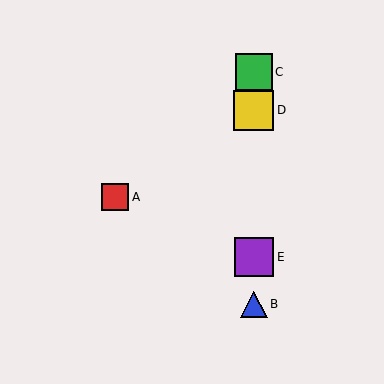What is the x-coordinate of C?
Object C is at x≈254.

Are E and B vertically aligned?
Yes, both are at x≈254.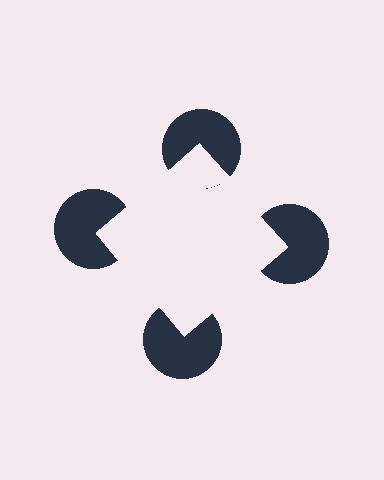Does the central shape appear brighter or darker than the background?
It typically appears slightly brighter than the background, even though no actual brightness change is drawn.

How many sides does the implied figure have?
4 sides.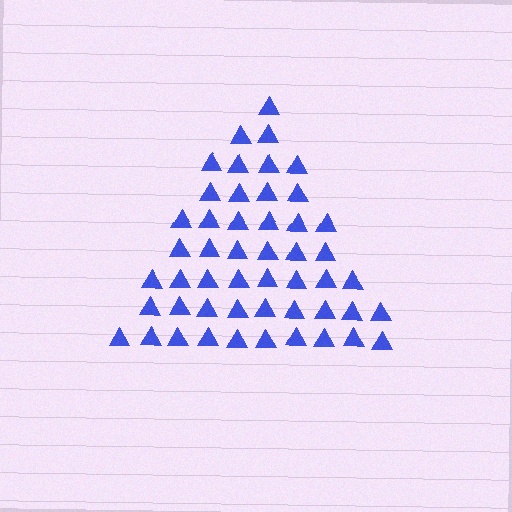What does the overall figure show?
The overall figure shows a triangle.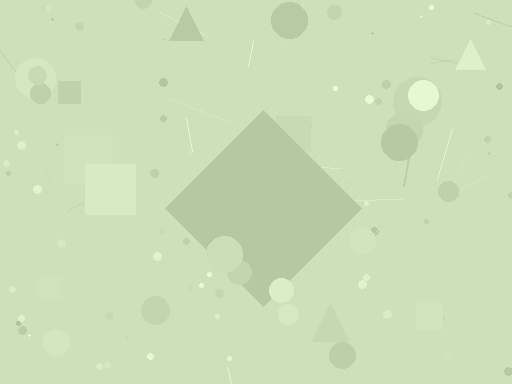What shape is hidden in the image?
A diamond is hidden in the image.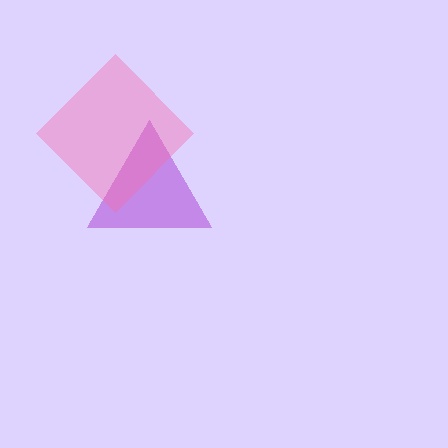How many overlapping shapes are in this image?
There are 2 overlapping shapes in the image.